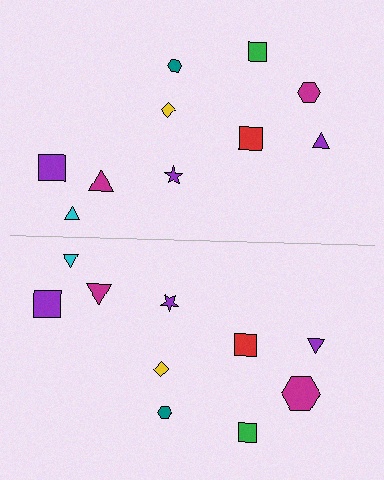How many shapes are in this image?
There are 20 shapes in this image.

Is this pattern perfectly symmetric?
No, the pattern is not perfectly symmetric. The magenta hexagon on the bottom side has a different size than its mirror counterpart.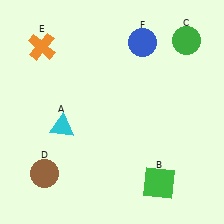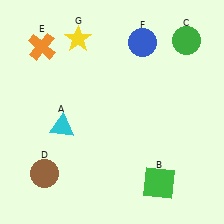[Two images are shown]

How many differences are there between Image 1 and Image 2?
There is 1 difference between the two images.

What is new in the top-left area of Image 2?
A yellow star (G) was added in the top-left area of Image 2.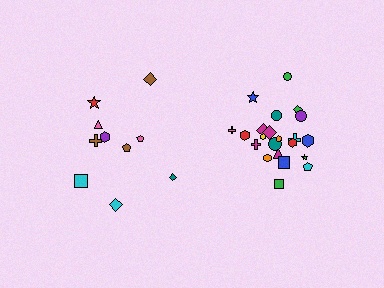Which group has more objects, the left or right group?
The right group.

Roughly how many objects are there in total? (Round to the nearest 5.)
Roughly 30 objects in total.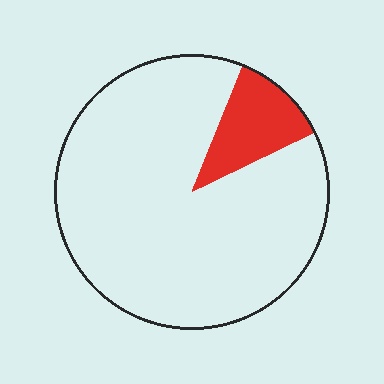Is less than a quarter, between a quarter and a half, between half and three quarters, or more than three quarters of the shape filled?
Less than a quarter.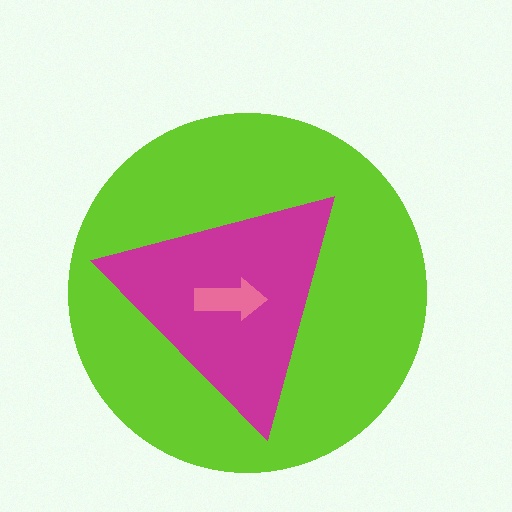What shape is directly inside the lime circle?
The magenta triangle.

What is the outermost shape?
The lime circle.